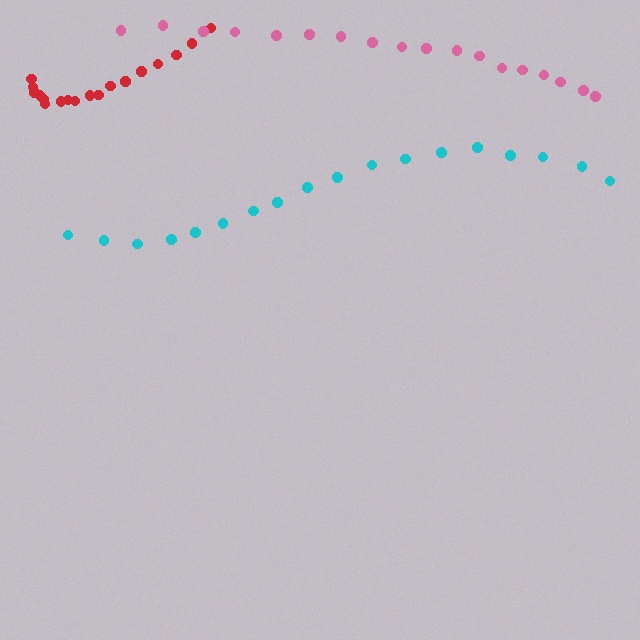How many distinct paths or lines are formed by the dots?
There are 3 distinct paths.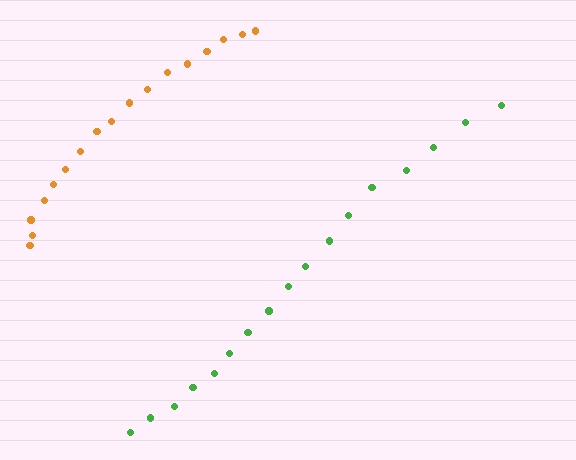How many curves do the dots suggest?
There are 2 distinct paths.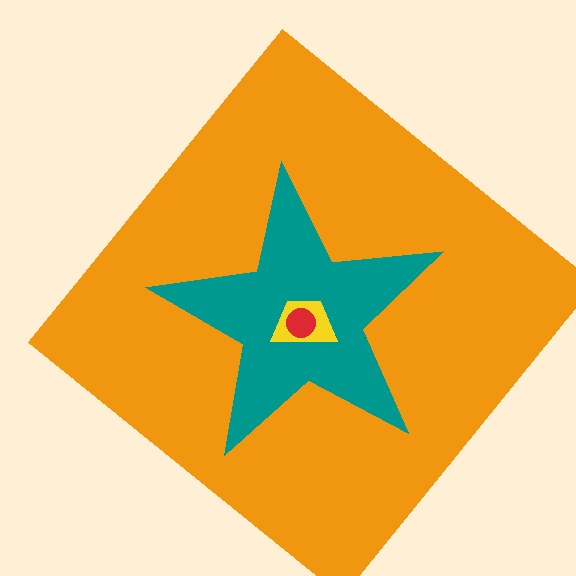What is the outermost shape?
The orange diamond.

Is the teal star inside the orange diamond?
Yes.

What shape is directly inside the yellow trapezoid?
The red circle.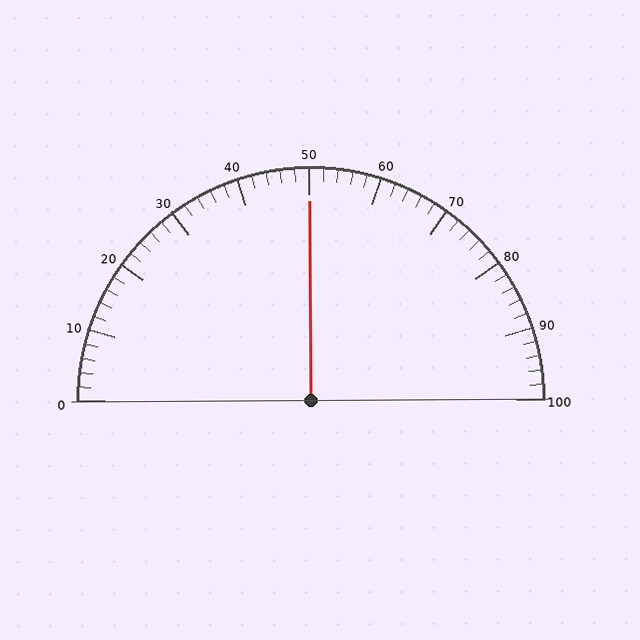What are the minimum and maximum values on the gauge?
The gauge ranges from 0 to 100.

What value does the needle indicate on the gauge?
The needle indicates approximately 50.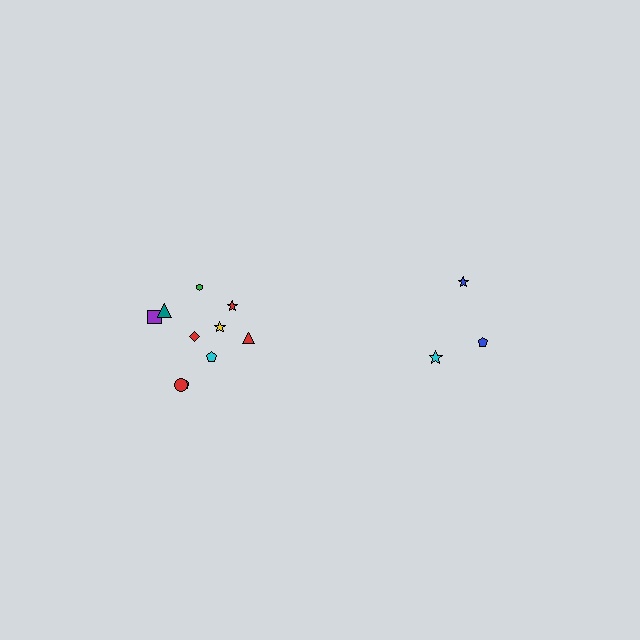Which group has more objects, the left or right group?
The left group.